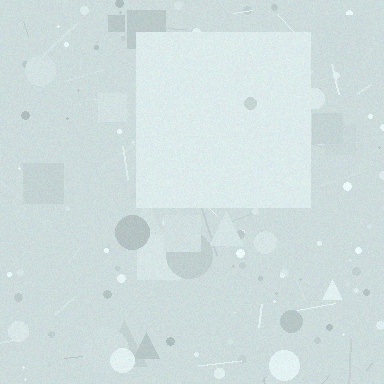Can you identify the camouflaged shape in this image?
The camouflaged shape is a square.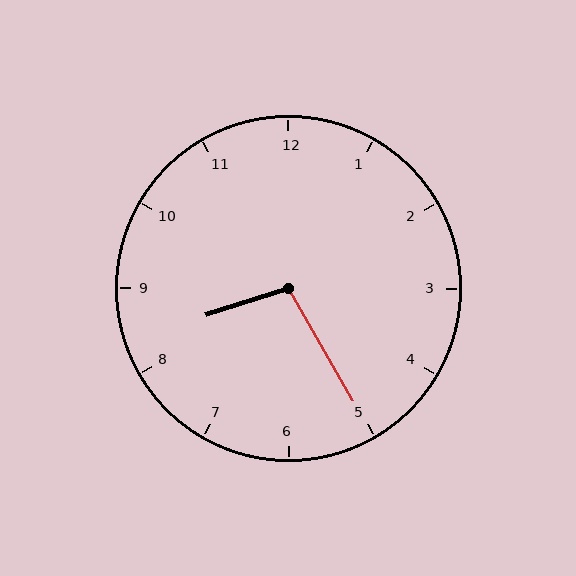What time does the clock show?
8:25.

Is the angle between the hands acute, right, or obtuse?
It is obtuse.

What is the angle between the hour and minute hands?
Approximately 102 degrees.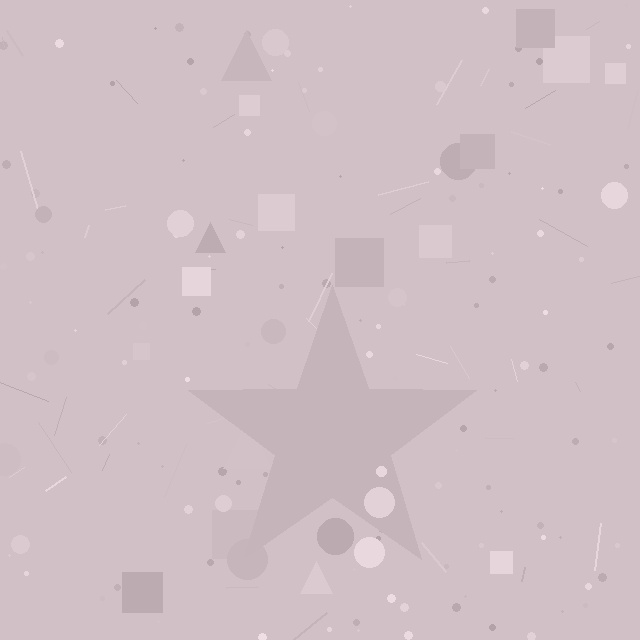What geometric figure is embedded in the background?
A star is embedded in the background.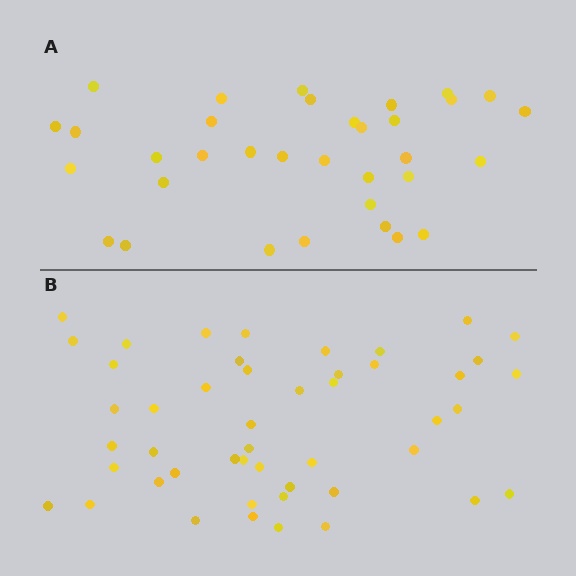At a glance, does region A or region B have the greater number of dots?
Region B (the bottom region) has more dots.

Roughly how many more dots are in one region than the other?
Region B has approximately 15 more dots than region A.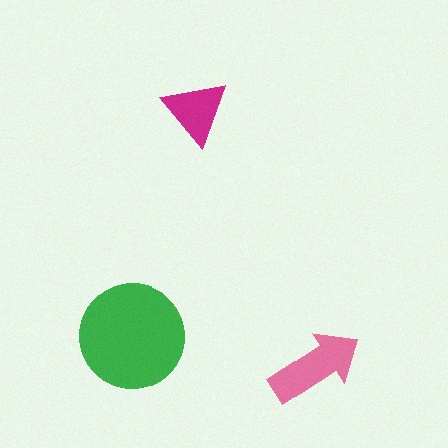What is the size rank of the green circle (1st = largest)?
1st.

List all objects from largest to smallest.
The green circle, the pink arrow, the magenta triangle.